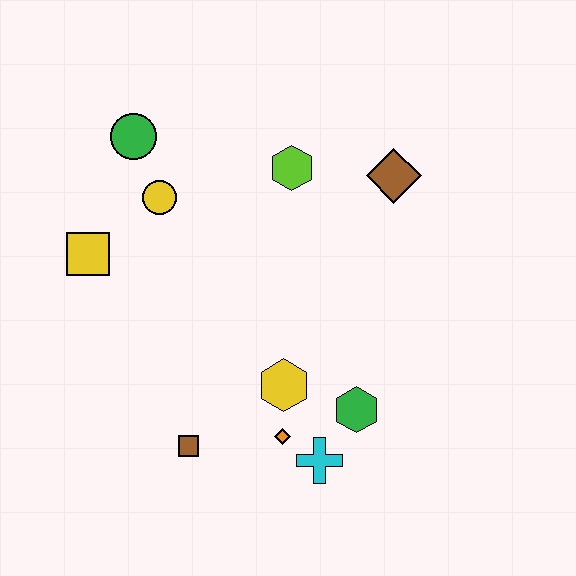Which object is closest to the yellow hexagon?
The orange diamond is closest to the yellow hexagon.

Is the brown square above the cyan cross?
Yes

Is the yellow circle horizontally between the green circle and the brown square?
Yes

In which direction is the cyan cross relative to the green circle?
The cyan cross is below the green circle.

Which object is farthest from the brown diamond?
The brown square is farthest from the brown diamond.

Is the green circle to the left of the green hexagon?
Yes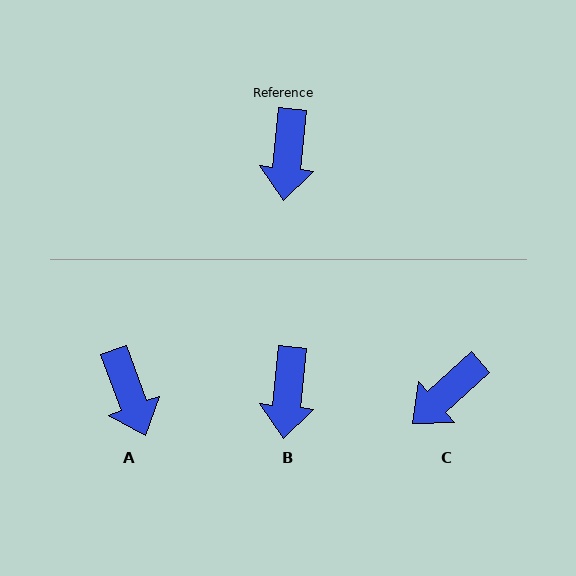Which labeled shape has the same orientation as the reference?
B.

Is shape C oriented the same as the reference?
No, it is off by about 42 degrees.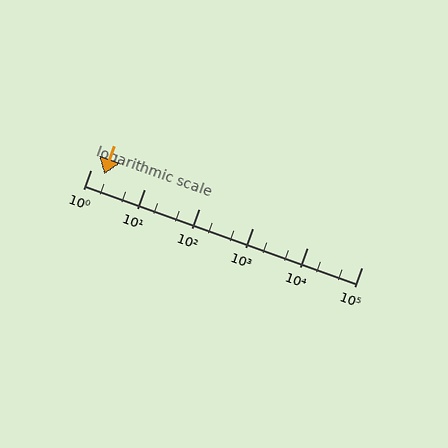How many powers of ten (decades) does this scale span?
The scale spans 5 decades, from 1 to 100000.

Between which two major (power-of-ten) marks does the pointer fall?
The pointer is between 1 and 10.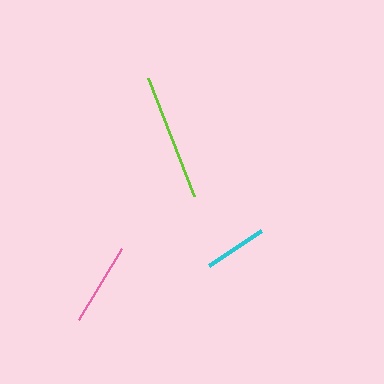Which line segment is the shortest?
The cyan line is the shortest at approximately 63 pixels.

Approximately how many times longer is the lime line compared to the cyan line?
The lime line is approximately 2.0 times the length of the cyan line.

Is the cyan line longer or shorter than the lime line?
The lime line is longer than the cyan line.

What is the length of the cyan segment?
The cyan segment is approximately 63 pixels long.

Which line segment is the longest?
The lime line is the longest at approximately 126 pixels.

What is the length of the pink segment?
The pink segment is approximately 83 pixels long.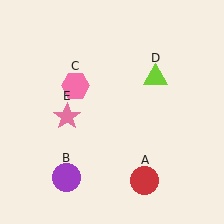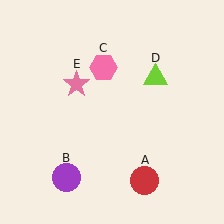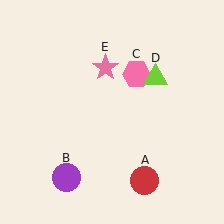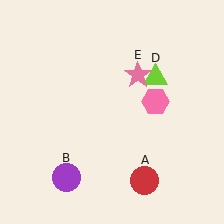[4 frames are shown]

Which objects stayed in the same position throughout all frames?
Red circle (object A) and purple circle (object B) and lime triangle (object D) remained stationary.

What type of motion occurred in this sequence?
The pink hexagon (object C), pink star (object E) rotated clockwise around the center of the scene.